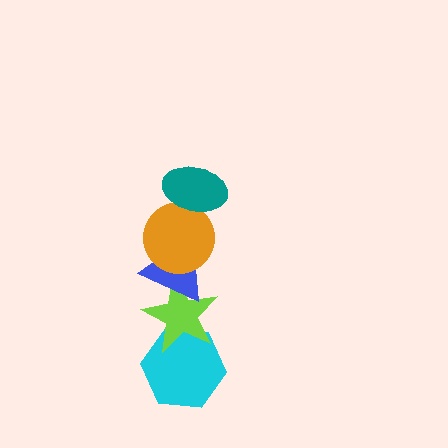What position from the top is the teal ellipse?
The teal ellipse is 1st from the top.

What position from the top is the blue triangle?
The blue triangle is 3rd from the top.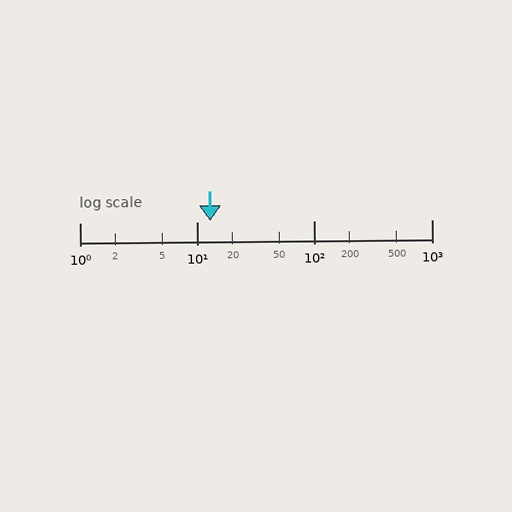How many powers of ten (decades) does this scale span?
The scale spans 3 decades, from 1 to 1000.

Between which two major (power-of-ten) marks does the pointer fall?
The pointer is between 10 and 100.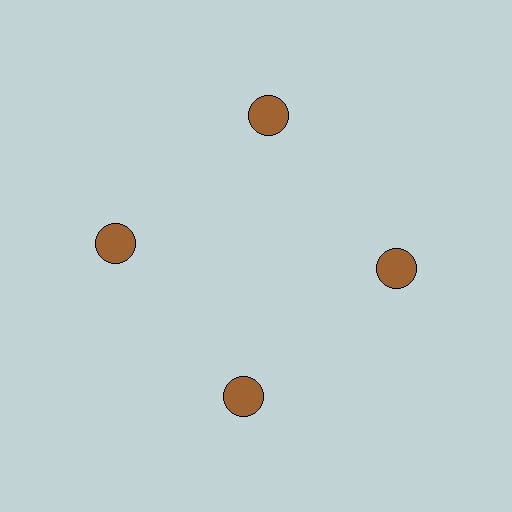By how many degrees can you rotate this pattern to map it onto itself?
The pattern maps onto itself every 90 degrees of rotation.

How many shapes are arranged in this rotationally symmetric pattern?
There are 4 shapes, arranged in 4 groups of 1.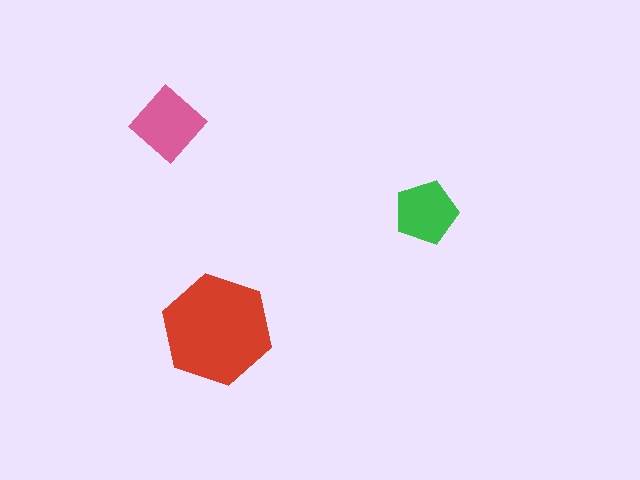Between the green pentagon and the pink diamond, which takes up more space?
The pink diamond.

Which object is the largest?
The red hexagon.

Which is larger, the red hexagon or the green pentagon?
The red hexagon.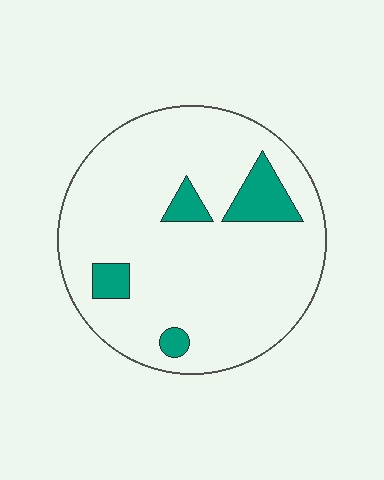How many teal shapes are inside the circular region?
4.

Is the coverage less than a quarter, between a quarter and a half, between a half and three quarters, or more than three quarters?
Less than a quarter.